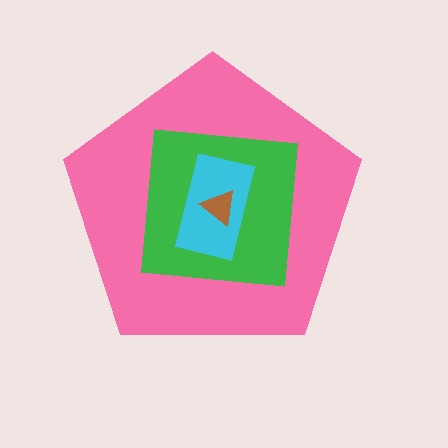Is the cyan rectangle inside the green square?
Yes.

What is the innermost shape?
The brown triangle.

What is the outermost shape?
The pink pentagon.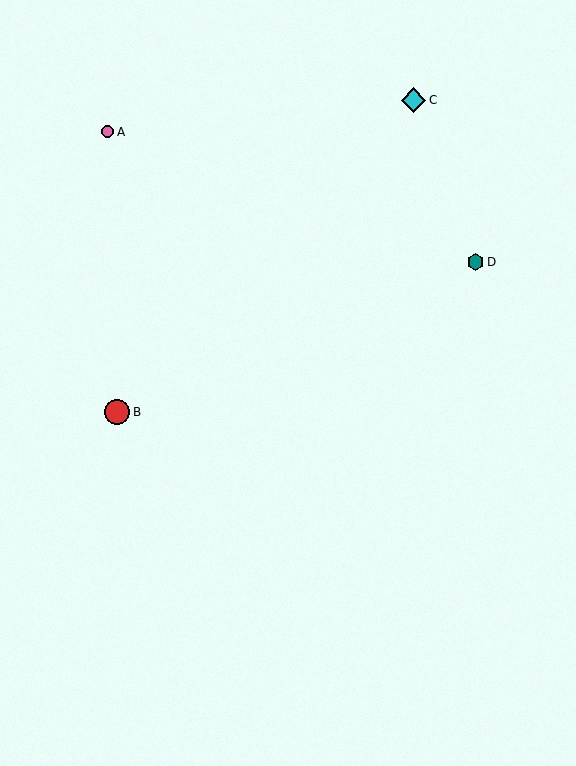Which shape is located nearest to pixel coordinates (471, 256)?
The teal hexagon (labeled D) at (476, 262) is nearest to that location.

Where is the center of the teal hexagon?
The center of the teal hexagon is at (476, 262).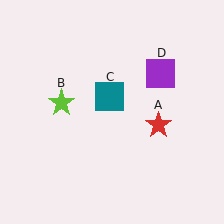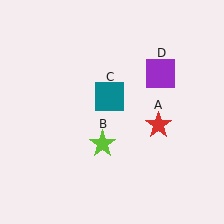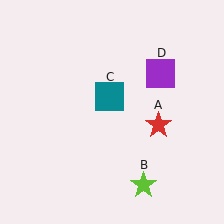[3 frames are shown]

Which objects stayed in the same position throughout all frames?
Red star (object A) and teal square (object C) and purple square (object D) remained stationary.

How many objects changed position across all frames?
1 object changed position: lime star (object B).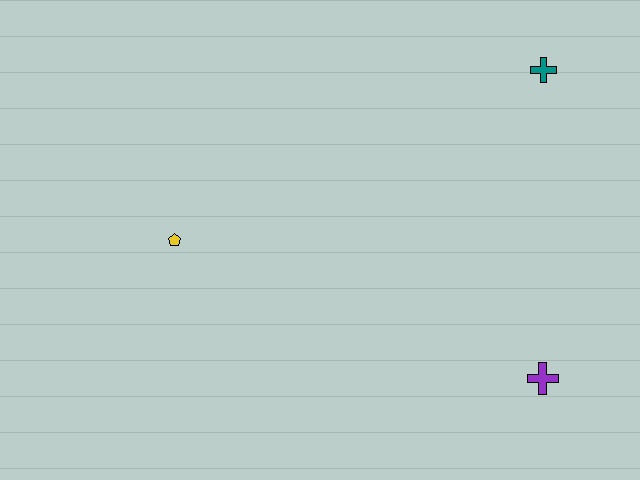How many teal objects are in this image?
There is 1 teal object.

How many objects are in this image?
There are 3 objects.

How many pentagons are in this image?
There is 1 pentagon.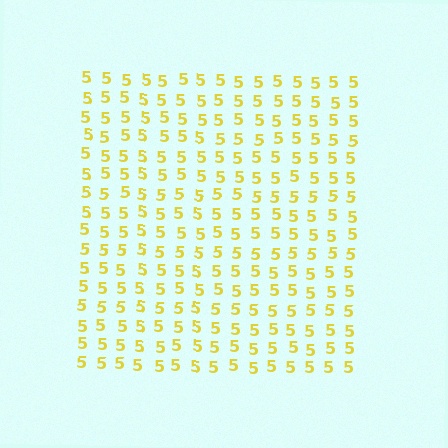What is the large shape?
The large shape is a square.